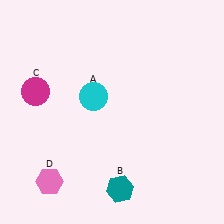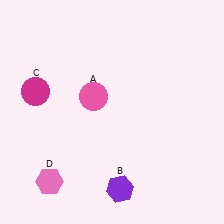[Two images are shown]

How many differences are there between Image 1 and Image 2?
There are 2 differences between the two images.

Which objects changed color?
A changed from cyan to pink. B changed from teal to purple.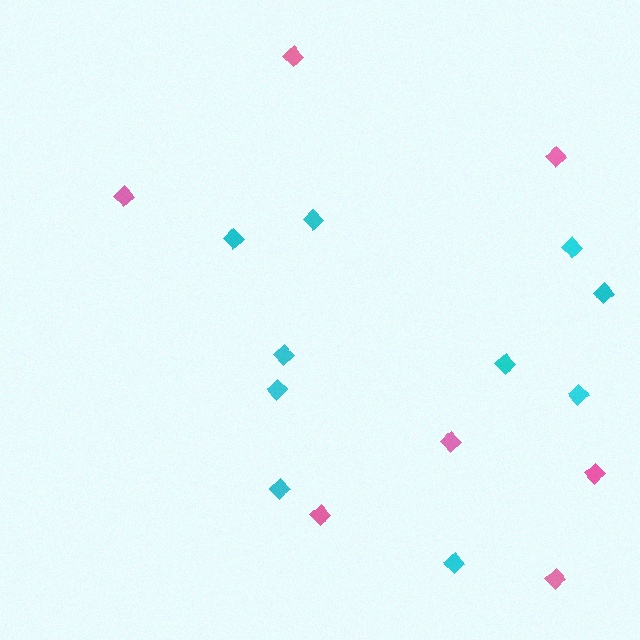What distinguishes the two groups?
There are 2 groups: one group of cyan diamonds (10) and one group of pink diamonds (7).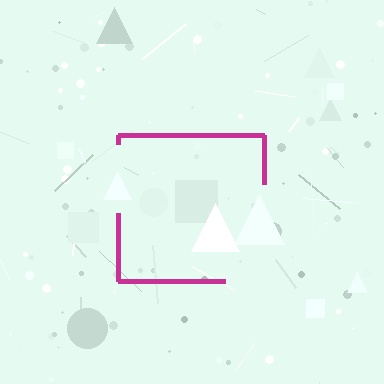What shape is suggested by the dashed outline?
The dashed outline suggests a square.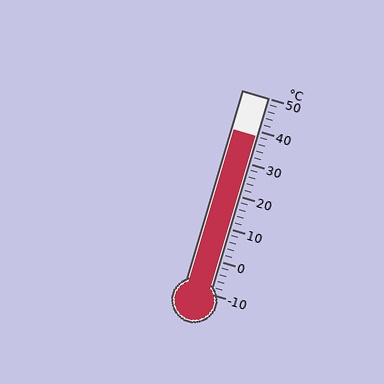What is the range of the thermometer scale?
The thermometer scale ranges from -10°C to 50°C.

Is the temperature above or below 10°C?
The temperature is above 10°C.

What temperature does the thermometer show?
The thermometer shows approximately 38°C.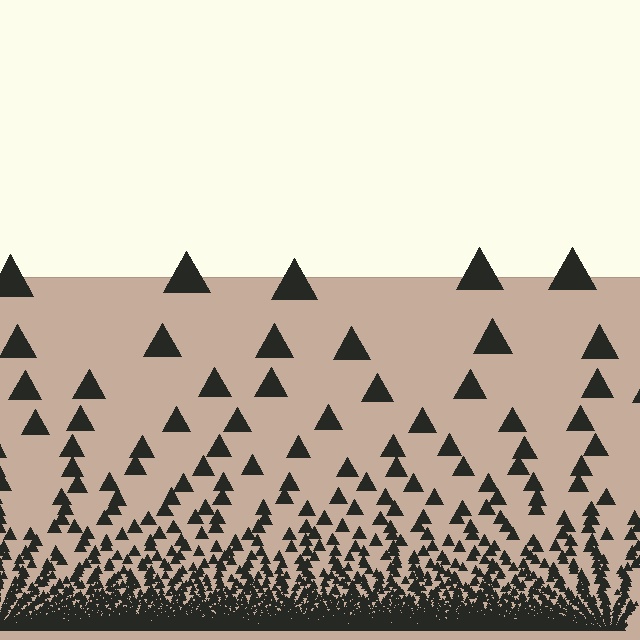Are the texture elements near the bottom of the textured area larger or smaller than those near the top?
Smaller. The gradient is inverted — elements near the bottom are smaller and denser.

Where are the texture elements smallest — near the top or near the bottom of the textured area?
Near the bottom.